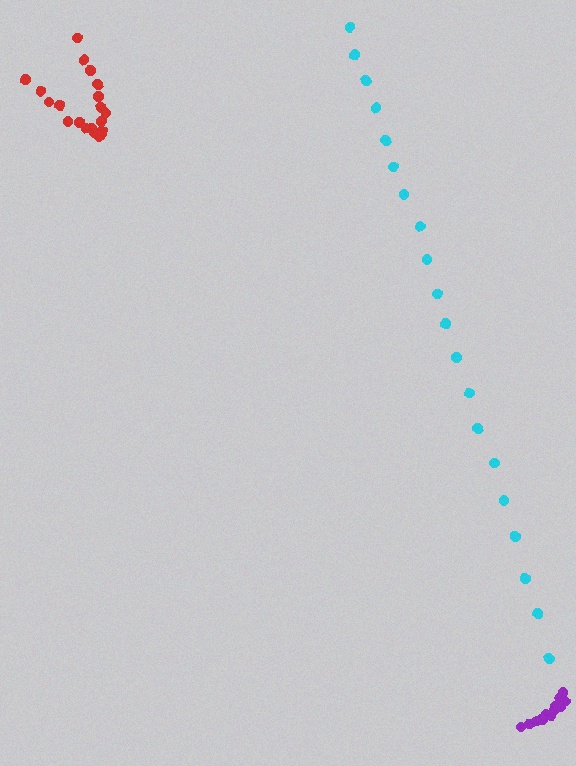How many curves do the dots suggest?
There are 3 distinct paths.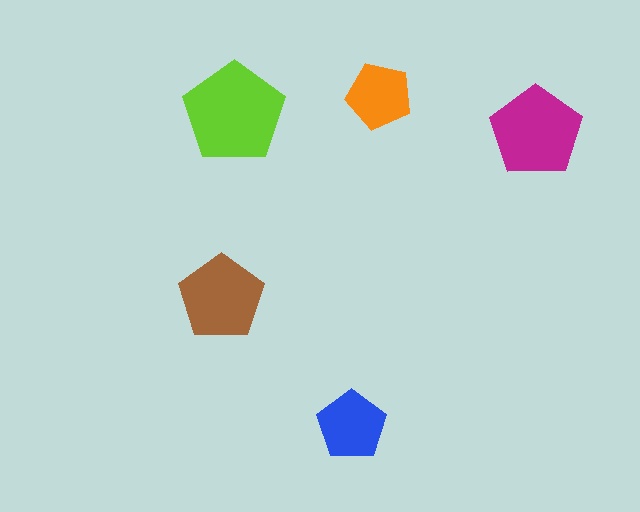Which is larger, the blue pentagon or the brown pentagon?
The brown one.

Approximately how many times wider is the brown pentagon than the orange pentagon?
About 1.5 times wider.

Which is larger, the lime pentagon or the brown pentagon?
The lime one.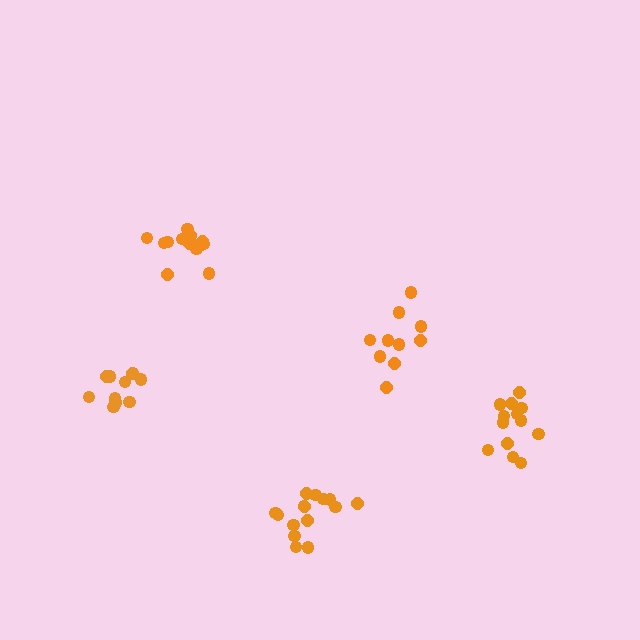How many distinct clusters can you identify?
There are 5 distinct clusters.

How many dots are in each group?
Group 1: 13 dots, Group 2: 13 dots, Group 3: 15 dots, Group 4: 15 dots, Group 5: 10 dots (66 total).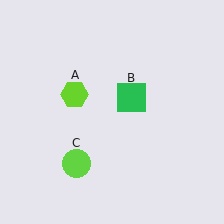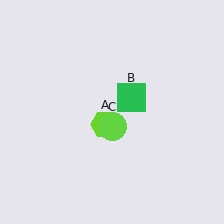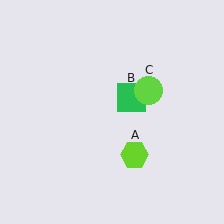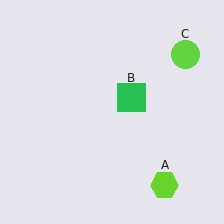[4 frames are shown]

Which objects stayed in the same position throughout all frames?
Green square (object B) remained stationary.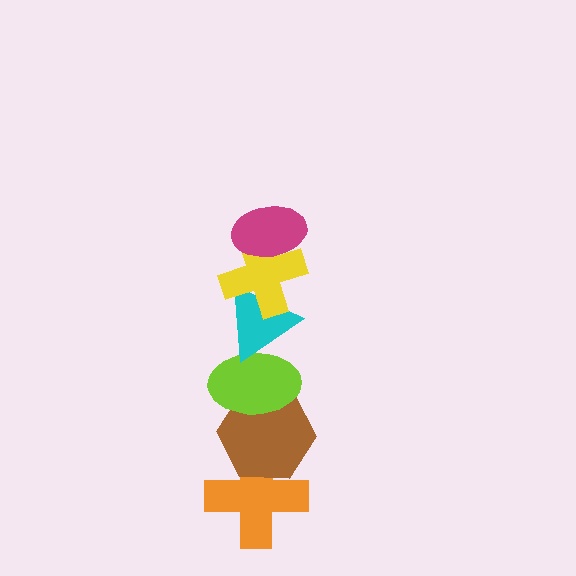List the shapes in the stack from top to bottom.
From top to bottom: the magenta ellipse, the yellow cross, the cyan triangle, the lime ellipse, the brown hexagon, the orange cross.